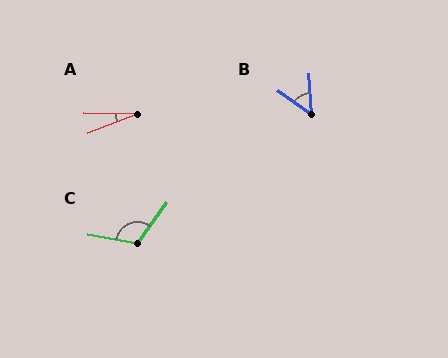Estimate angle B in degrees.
Approximately 52 degrees.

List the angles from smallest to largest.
A (22°), B (52°), C (116°).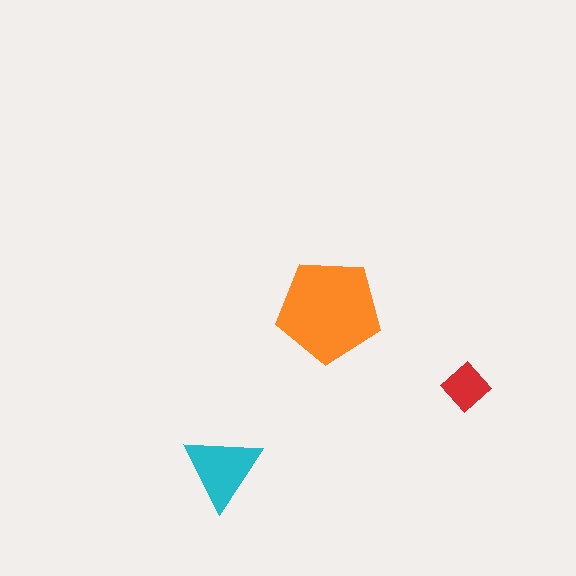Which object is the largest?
The orange pentagon.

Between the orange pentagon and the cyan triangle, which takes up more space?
The orange pentagon.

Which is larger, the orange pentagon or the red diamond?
The orange pentagon.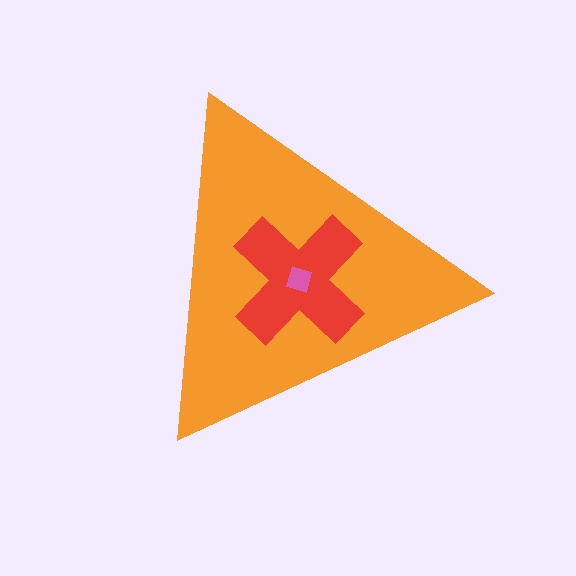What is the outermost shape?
The orange triangle.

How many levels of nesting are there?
3.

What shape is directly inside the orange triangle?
The red cross.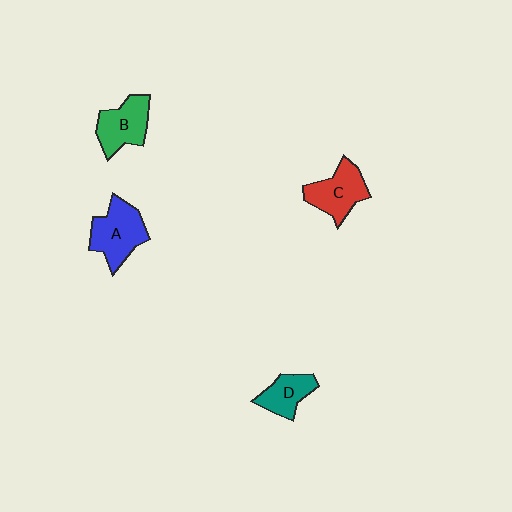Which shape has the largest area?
Shape A (blue).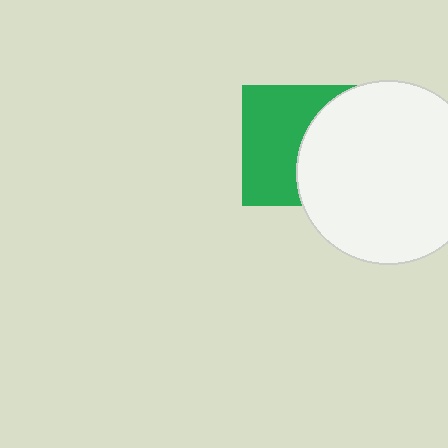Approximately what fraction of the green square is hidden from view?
Roughly 45% of the green square is hidden behind the white circle.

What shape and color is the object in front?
The object in front is a white circle.